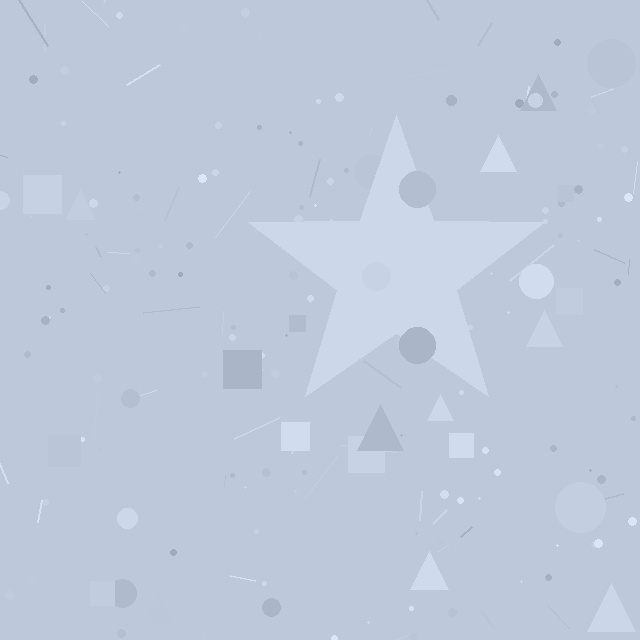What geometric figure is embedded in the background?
A star is embedded in the background.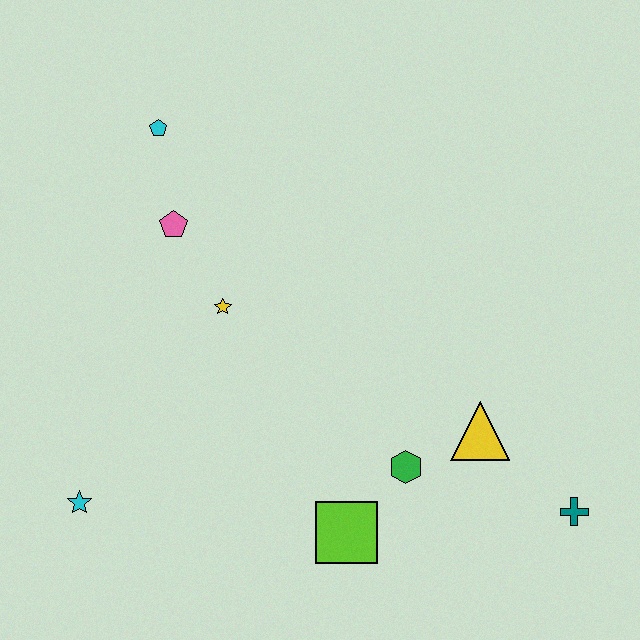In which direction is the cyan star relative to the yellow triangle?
The cyan star is to the left of the yellow triangle.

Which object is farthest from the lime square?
The cyan pentagon is farthest from the lime square.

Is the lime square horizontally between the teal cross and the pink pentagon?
Yes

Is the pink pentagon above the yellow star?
Yes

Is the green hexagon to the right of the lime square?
Yes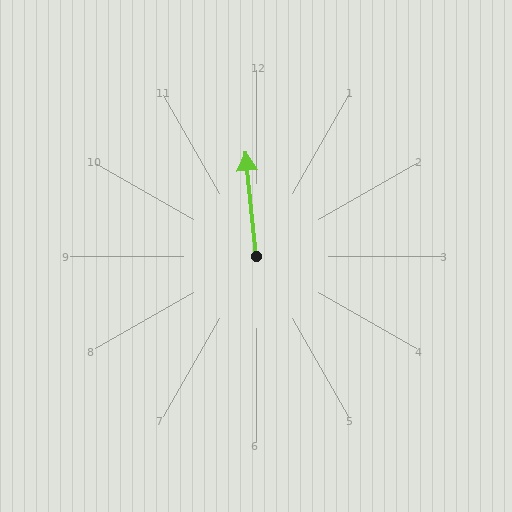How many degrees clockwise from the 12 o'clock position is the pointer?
Approximately 354 degrees.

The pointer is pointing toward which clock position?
Roughly 12 o'clock.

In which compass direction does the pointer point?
North.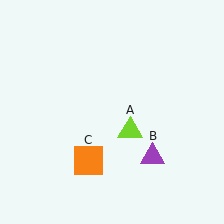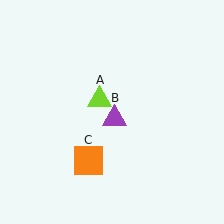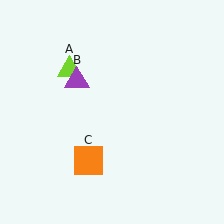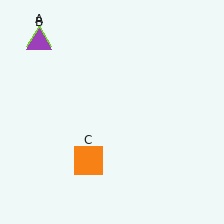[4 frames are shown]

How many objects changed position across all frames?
2 objects changed position: lime triangle (object A), purple triangle (object B).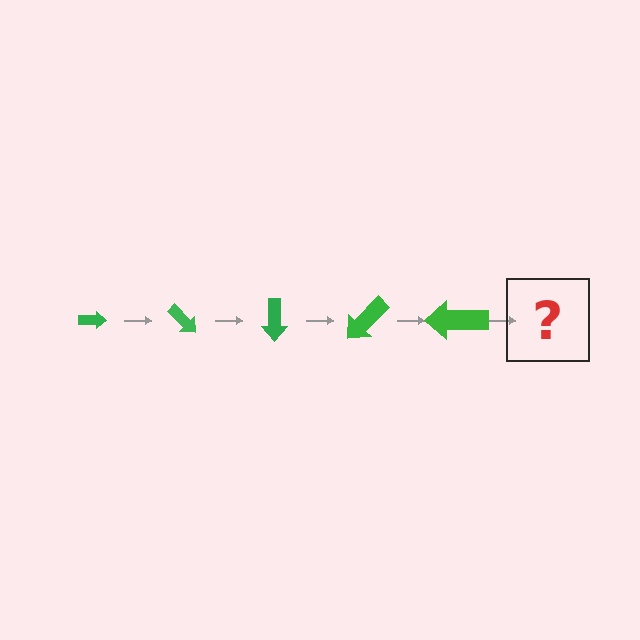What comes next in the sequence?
The next element should be an arrow, larger than the previous one and rotated 225 degrees from the start.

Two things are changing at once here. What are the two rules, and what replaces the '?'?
The two rules are that the arrow grows larger each step and it rotates 45 degrees each step. The '?' should be an arrow, larger than the previous one and rotated 225 degrees from the start.